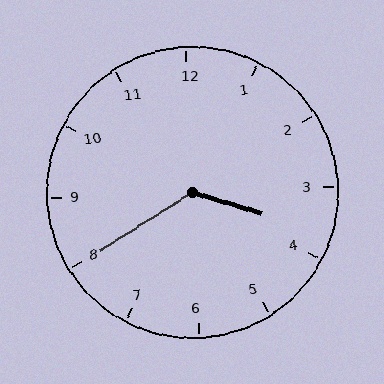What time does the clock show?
3:40.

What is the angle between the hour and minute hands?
Approximately 130 degrees.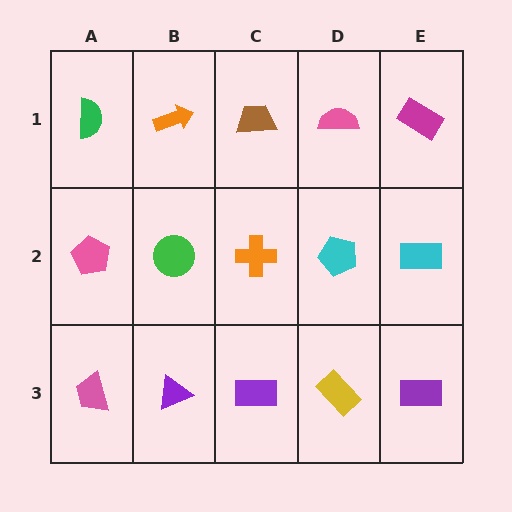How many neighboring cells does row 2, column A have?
3.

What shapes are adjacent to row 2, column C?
A brown trapezoid (row 1, column C), a purple rectangle (row 3, column C), a green circle (row 2, column B), a cyan pentagon (row 2, column D).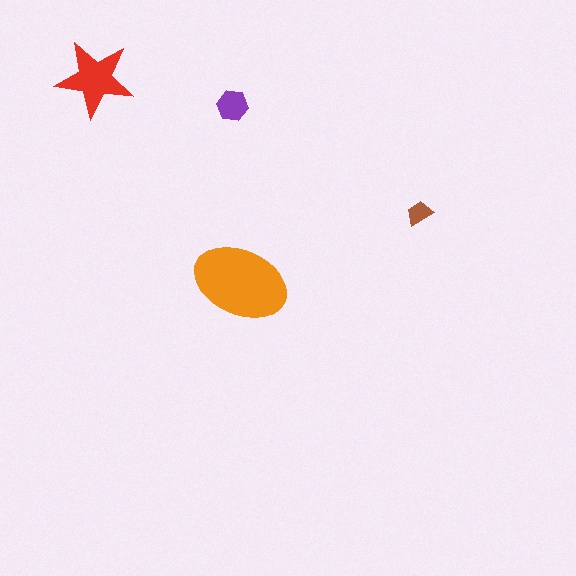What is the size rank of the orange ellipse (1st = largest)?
1st.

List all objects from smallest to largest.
The brown trapezoid, the purple hexagon, the red star, the orange ellipse.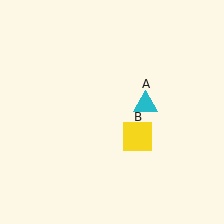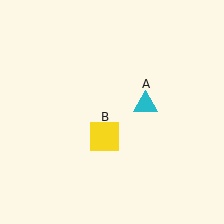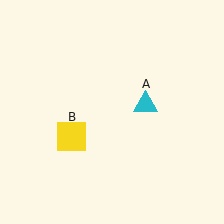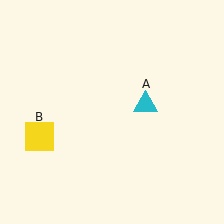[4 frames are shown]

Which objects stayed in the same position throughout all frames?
Cyan triangle (object A) remained stationary.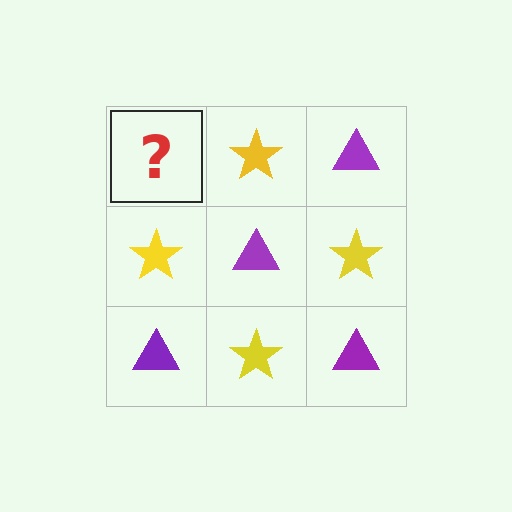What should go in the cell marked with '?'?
The missing cell should contain a purple triangle.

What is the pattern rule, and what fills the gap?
The rule is that it alternates purple triangle and yellow star in a checkerboard pattern. The gap should be filled with a purple triangle.